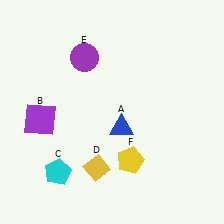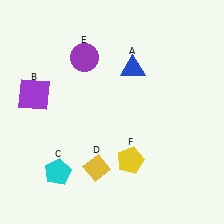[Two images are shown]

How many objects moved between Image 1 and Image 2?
2 objects moved between the two images.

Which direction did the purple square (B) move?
The purple square (B) moved up.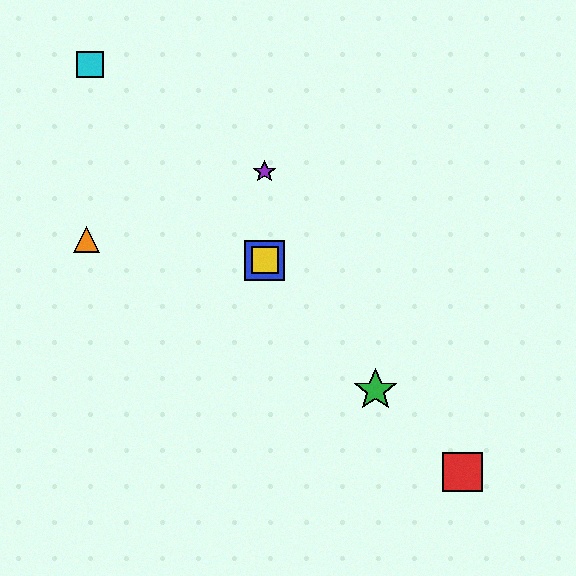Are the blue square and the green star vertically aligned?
No, the blue square is at x≈265 and the green star is at x≈376.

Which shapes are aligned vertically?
The blue square, the yellow square, the purple star are aligned vertically.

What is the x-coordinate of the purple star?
The purple star is at x≈265.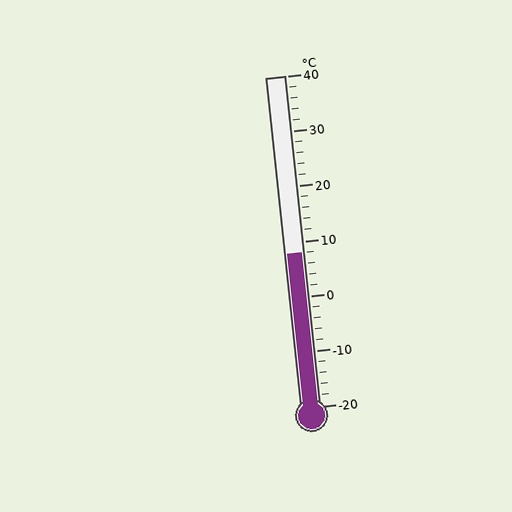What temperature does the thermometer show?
The thermometer shows approximately 8°C.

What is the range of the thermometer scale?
The thermometer scale ranges from -20°C to 40°C.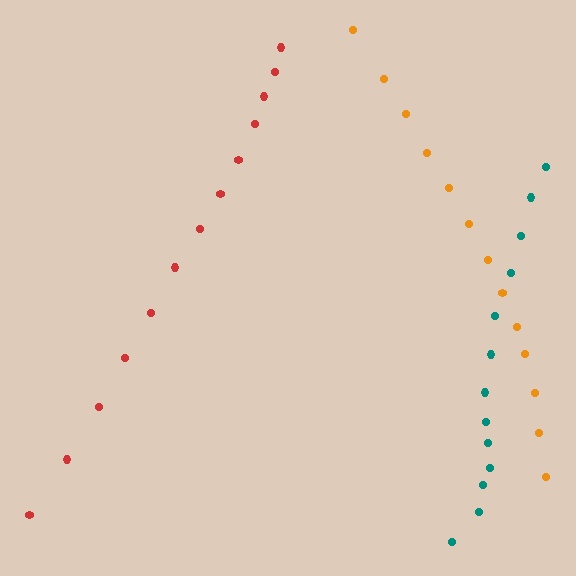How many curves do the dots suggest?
There are 3 distinct paths.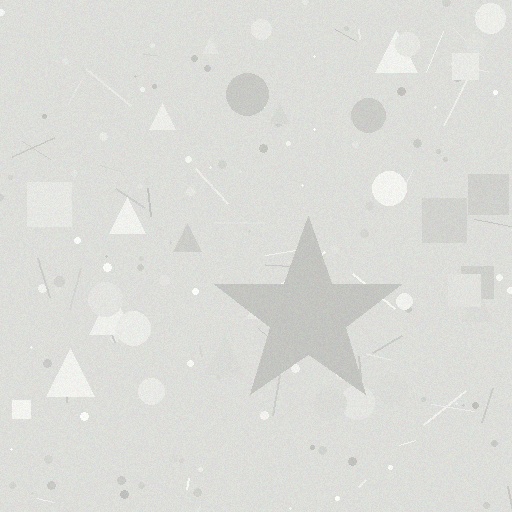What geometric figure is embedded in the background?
A star is embedded in the background.